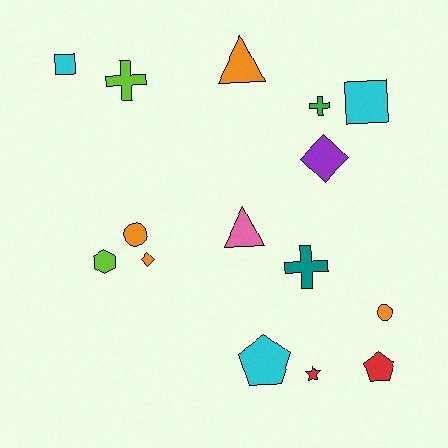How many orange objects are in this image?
There are 4 orange objects.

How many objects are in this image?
There are 15 objects.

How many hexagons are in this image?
There is 1 hexagon.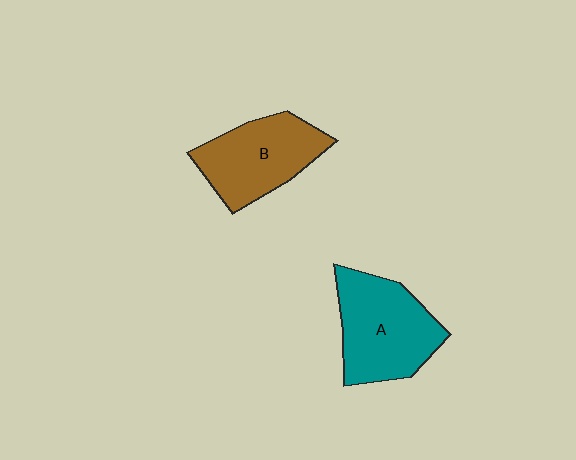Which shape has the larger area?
Shape A (teal).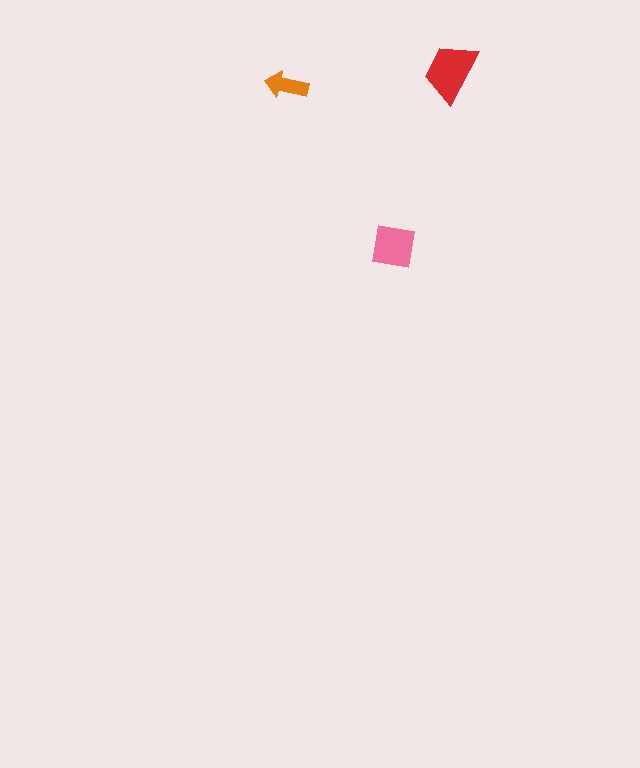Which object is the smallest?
The orange arrow.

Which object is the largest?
The red trapezoid.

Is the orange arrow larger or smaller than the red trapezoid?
Smaller.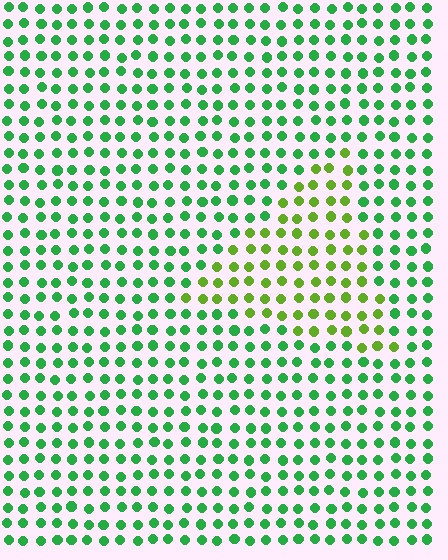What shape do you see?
I see a triangle.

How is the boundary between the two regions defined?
The boundary is defined purely by a slight shift in hue (about 40 degrees). Spacing, size, and orientation are identical on both sides.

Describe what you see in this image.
The image is filled with small green elements in a uniform arrangement. A triangle-shaped region is visible where the elements are tinted to a slightly different hue, forming a subtle color boundary.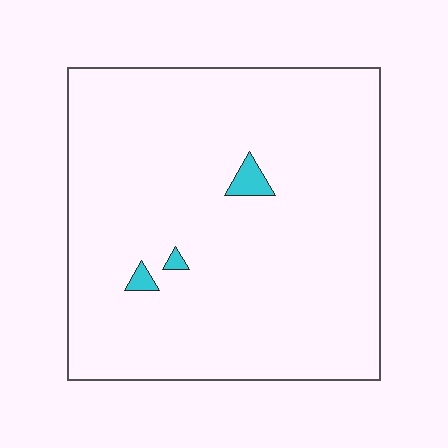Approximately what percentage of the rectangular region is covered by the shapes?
Approximately 0%.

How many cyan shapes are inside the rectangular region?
3.